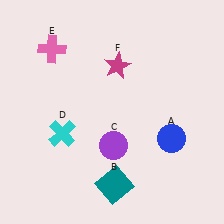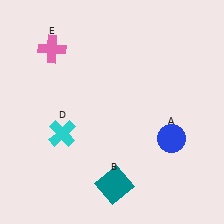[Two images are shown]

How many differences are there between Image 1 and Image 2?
There are 2 differences between the two images.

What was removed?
The purple circle (C), the magenta star (F) were removed in Image 2.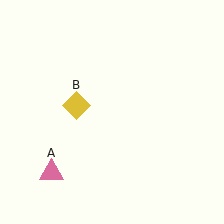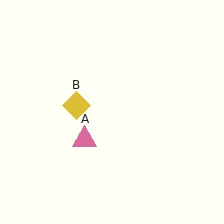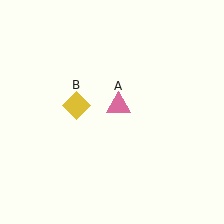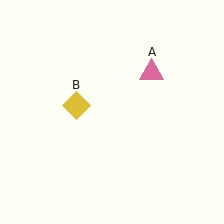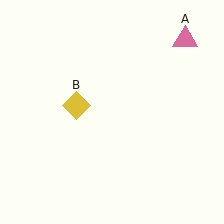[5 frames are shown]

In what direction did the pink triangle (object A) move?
The pink triangle (object A) moved up and to the right.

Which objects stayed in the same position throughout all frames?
Yellow diamond (object B) remained stationary.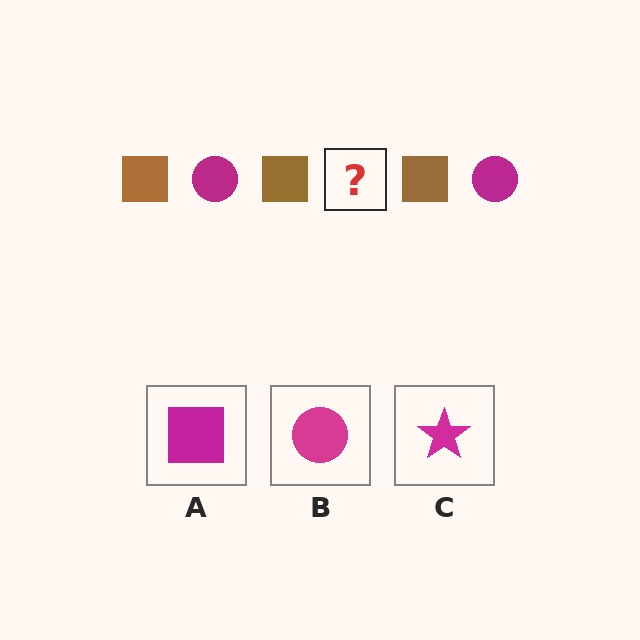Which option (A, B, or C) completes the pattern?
B.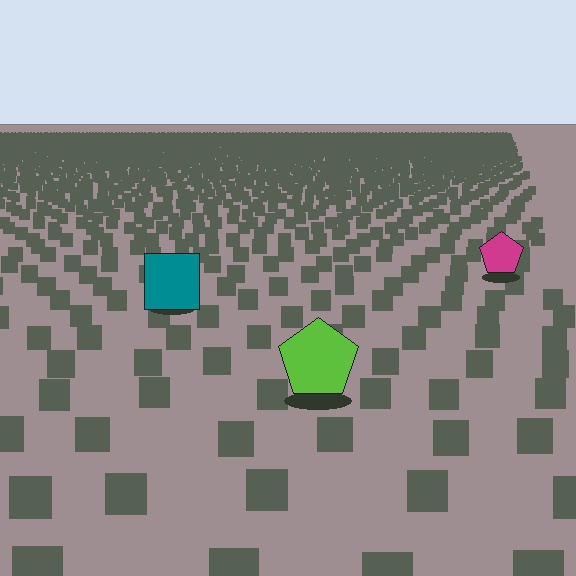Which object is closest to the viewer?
The lime pentagon is closest. The texture marks near it are larger and more spread out.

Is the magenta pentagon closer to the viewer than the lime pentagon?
No. The lime pentagon is closer — you can tell from the texture gradient: the ground texture is coarser near it.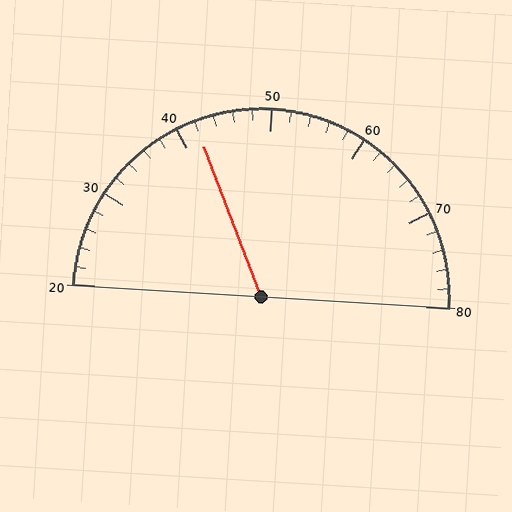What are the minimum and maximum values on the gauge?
The gauge ranges from 20 to 80.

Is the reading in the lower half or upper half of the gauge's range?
The reading is in the lower half of the range (20 to 80).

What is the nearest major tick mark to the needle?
The nearest major tick mark is 40.